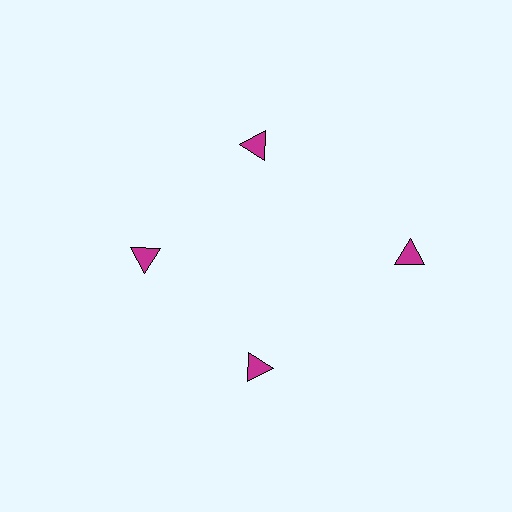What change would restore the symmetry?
The symmetry would be restored by moving it inward, back onto the ring so that all 4 triangles sit at equal angles and equal distance from the center.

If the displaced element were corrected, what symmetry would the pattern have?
It would have 4-fold rotational symmetry — the pattern would map onto itself every 90 degrees.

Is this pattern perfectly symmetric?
No. The 4 magenta triangles are arranged in a ring, but one element near the 3 o'clock position is pushed outward from the center, breaking the 4-fold rotational symmetry.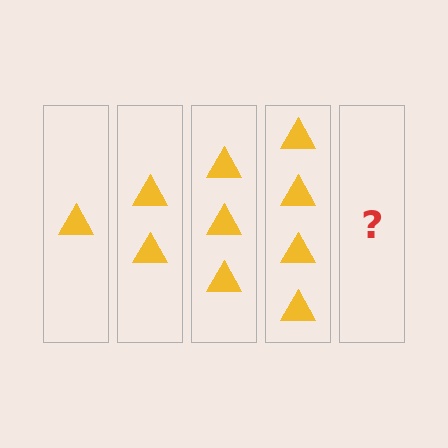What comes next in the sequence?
The next element should be 5 triangles.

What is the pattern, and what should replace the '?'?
The pattern is that each step adds one more triangle. The '?' should be 5 triangles.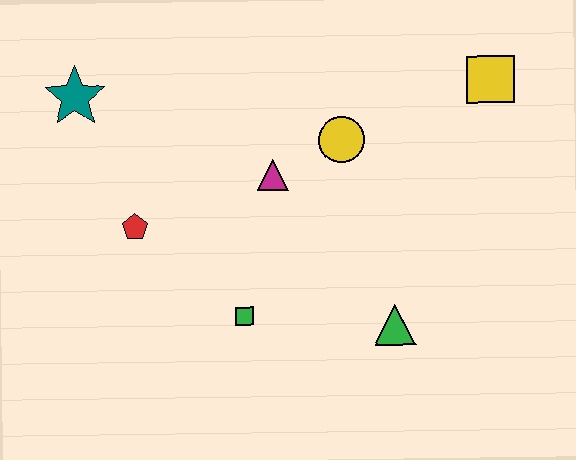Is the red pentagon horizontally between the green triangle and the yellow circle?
No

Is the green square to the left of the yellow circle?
Yes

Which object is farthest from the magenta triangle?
The yellow square is farthest from the magenta triangle.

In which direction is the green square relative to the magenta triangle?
The green square is below the magenta triangle.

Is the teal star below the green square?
No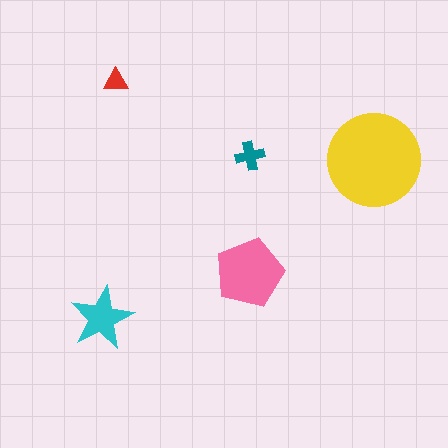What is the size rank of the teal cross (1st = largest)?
4th.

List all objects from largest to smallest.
The yellow circle, the pink pentagon, the cyan star, the teal cross, the red triangle.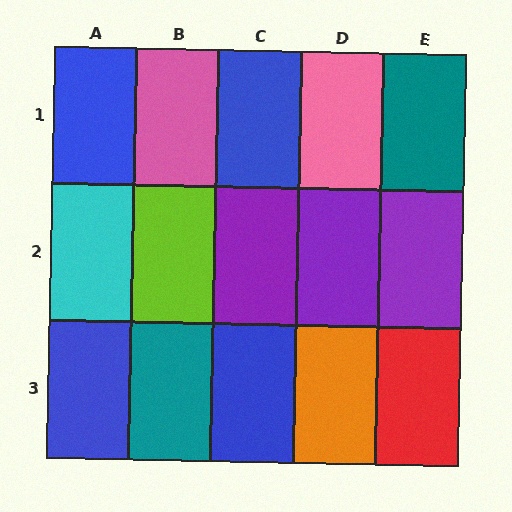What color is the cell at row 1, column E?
Teal.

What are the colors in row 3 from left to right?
Blue, teal, blue, orange, red.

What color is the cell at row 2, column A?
Cyan.